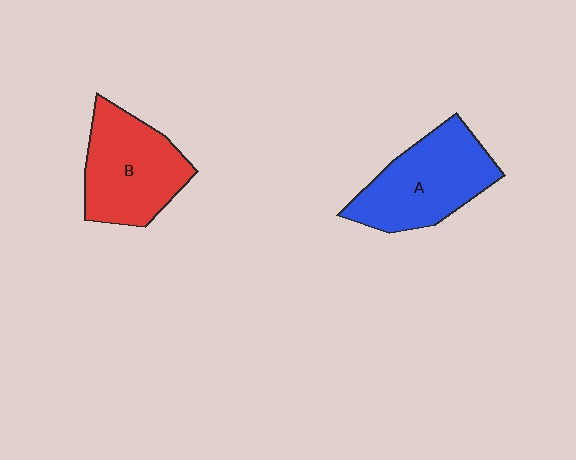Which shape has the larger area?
Shape A (blue).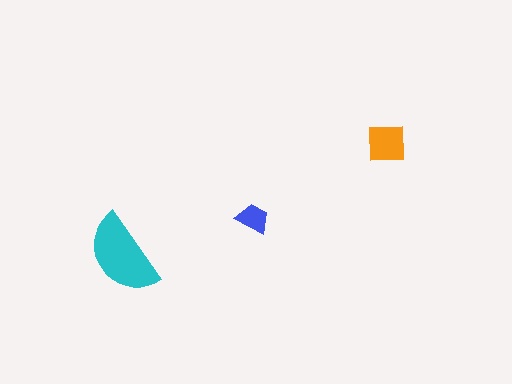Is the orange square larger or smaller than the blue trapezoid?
Larger.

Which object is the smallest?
The blue trapezoid.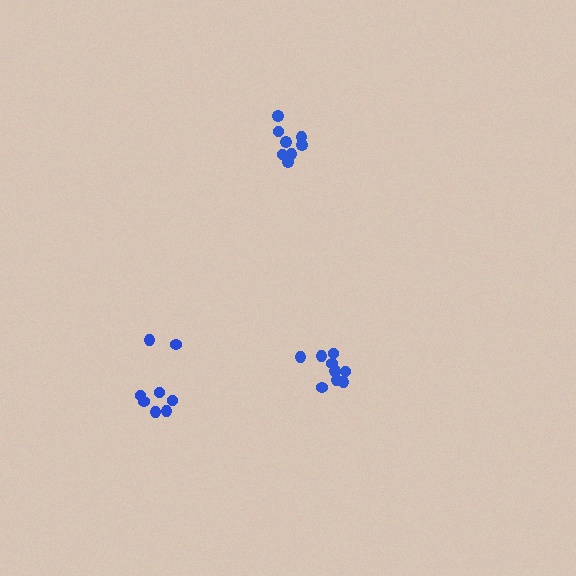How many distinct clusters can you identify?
There are 3 distinct clusters.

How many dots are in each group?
Group 1: 8 dots, Group 2: 9 dots, Group 3: 8 dots (25 total).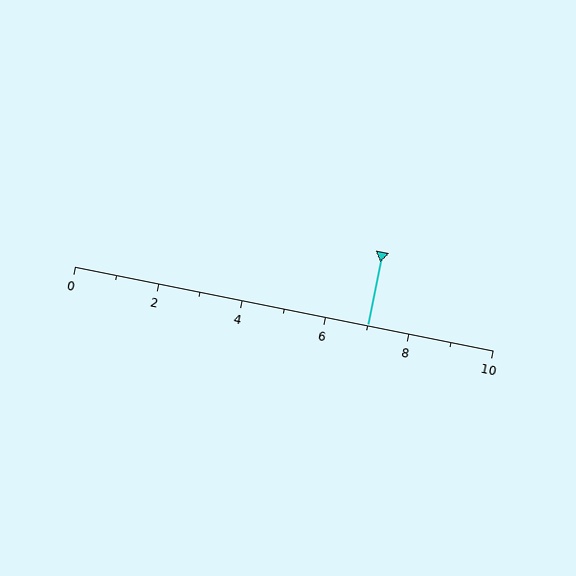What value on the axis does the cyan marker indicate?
The marker indicates approximately 7.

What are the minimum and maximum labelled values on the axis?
The axis runs from 0 to 10.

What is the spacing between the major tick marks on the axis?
The major ticks are spaced 2 apart.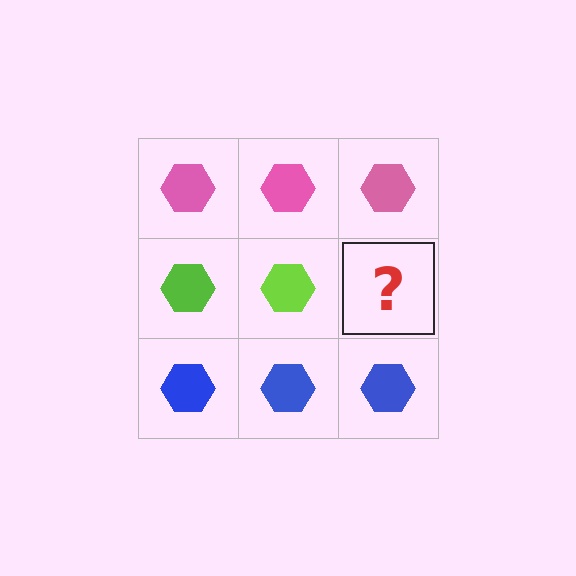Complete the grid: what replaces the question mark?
The question mark should be replaced with a lime hexagon.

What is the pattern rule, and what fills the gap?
The rule is that each row has a consistent color. The gap should be filled with a lime hexagon.